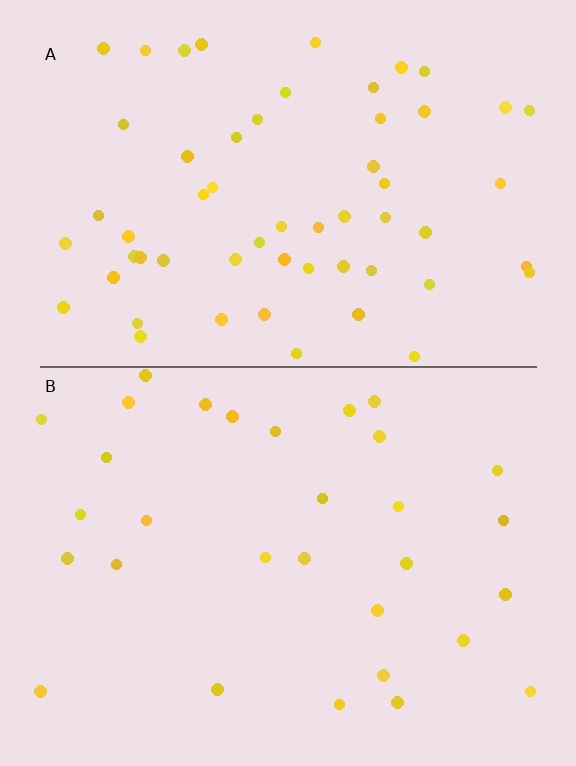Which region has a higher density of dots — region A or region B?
A (the top).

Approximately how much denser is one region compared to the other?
Approximately 1.9× — region A over region B.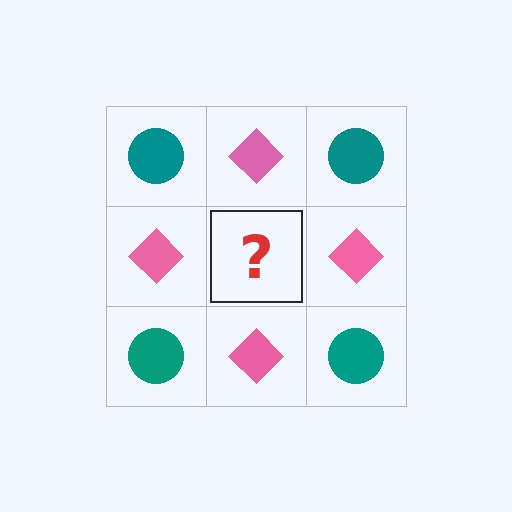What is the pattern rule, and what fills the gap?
The rule is that it alternates teal circle and pink diamond in a checkerboard pattern. The gap should be filled with a teal circle.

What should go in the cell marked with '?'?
The missing cell should contain a teal circle.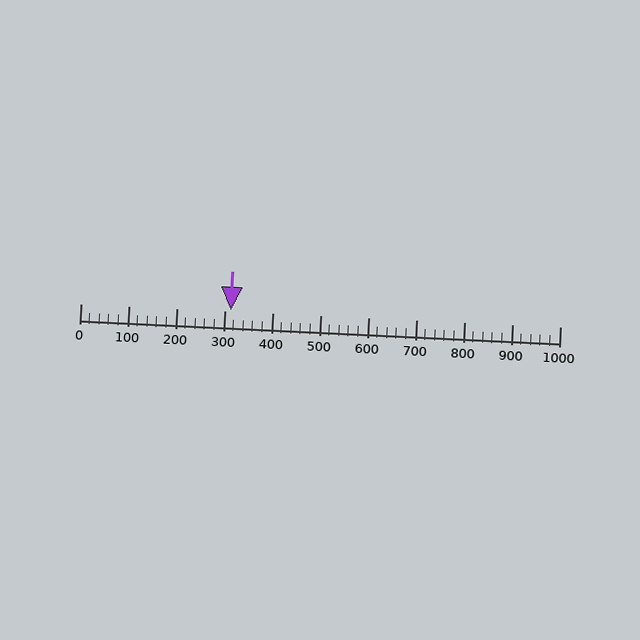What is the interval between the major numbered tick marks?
The major tick marks are spaced 100 units apart.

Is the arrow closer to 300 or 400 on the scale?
The arrow is closer to 300.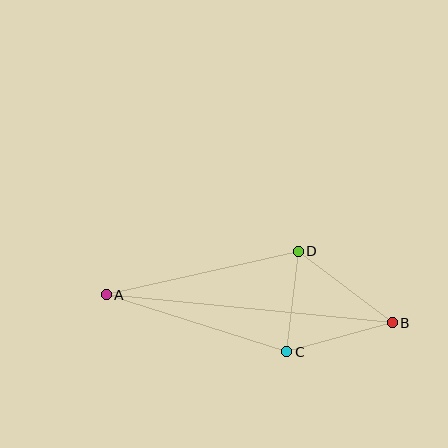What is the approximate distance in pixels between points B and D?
The distance between B and D is approximately 118 pixels.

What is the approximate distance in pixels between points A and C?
The distance between A and C is approximately 189 pixels.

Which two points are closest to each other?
Points C and D are closest to each other.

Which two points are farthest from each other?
Points A and B are farthest from each other.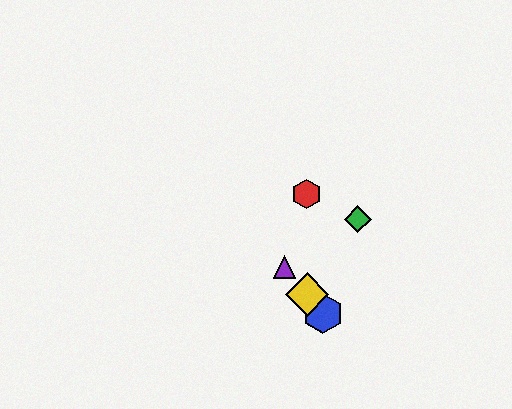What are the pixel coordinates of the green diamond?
The green diamond is at (358, 219).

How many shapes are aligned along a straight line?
3 shapes (the blue hexagon, the yellow diamond, the purple triangle) are aligned along a straight line.